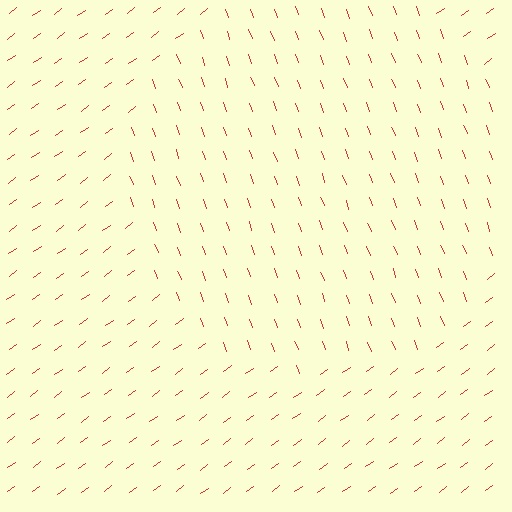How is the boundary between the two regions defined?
The boundary is defined purely by a change in line orientation (approximately 74 degrees difference). All lines are the same color and thickness.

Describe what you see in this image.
The image is filled with small red line segments. A circle region in the image has lines oriented differently from the surrounding lines, creating a visible texture boundary.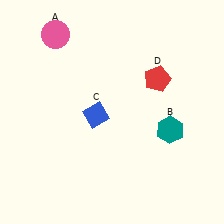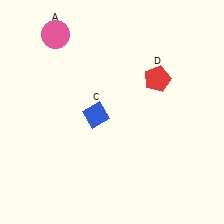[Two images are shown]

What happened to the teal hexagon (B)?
The teal hexagon (B) was removed in Image 2. It was in the bottom-right area of Image 1.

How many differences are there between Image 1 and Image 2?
There is 1 difference between the two images.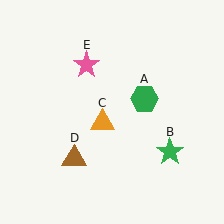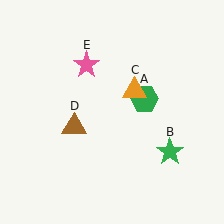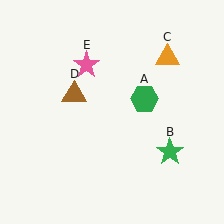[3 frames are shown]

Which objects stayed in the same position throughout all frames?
Green hexagon (object A) and green star (object B) and pink star (object E) remained stationary.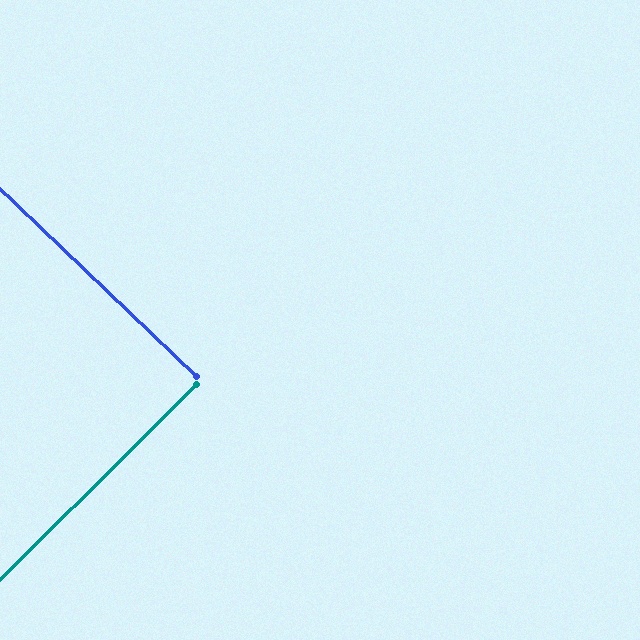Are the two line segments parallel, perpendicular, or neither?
Perpendicular — they meet at approximately 88°.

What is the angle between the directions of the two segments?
Approximately 88 degrees.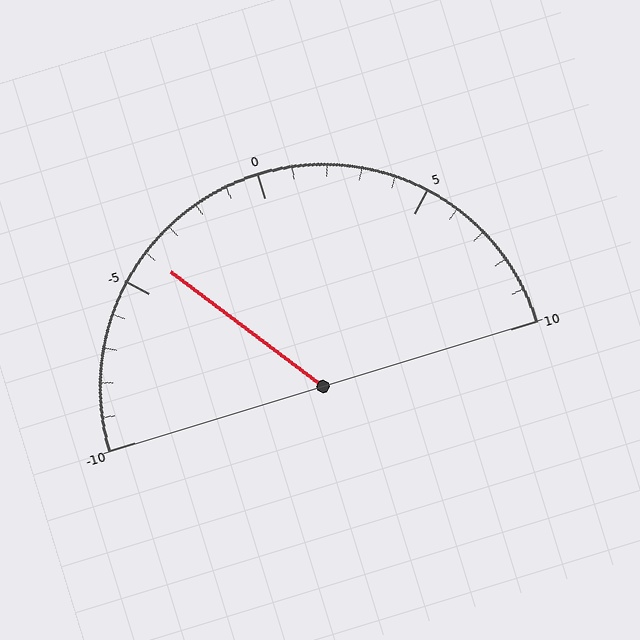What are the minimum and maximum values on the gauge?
The gauge ranges from -10 to 10.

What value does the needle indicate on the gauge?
The needle indicates approximately -4.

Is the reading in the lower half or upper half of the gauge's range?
The reading is in the lower half of the range (-10 to 10).